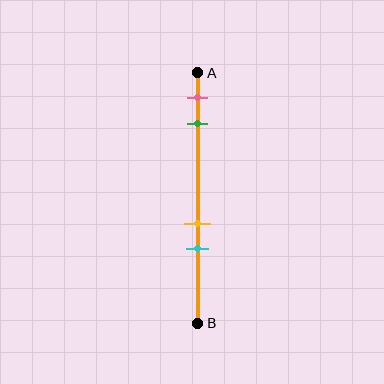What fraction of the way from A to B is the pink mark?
The pink mark is approximately 10% (0.1) of the way from A to B.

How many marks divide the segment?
There are 4 marks dividing the segment.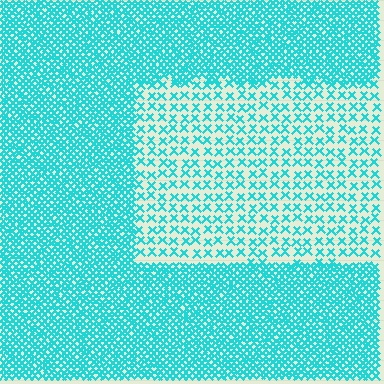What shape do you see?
I see a rectangle.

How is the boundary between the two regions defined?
The boundary is defined by a change in element density (approximately 3.1x ratio). All elements are the same color, size, and shape.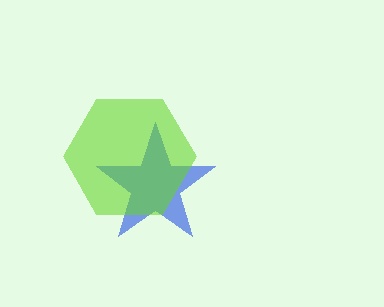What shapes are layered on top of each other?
The layered shapes are: a blue star, a lime hexagon.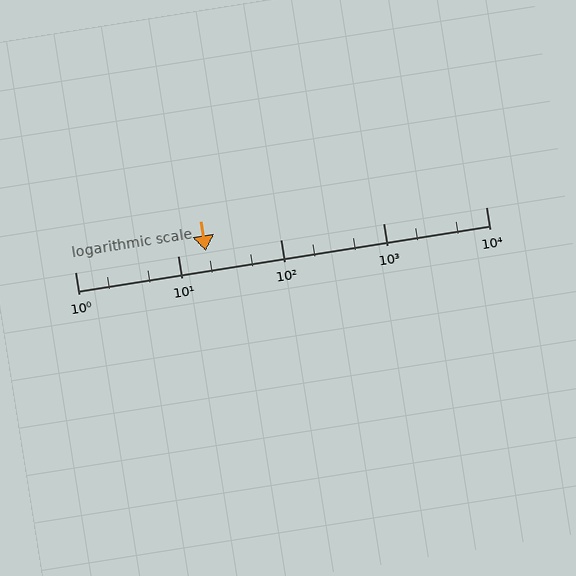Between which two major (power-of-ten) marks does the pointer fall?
The pointer is between 10 and 100.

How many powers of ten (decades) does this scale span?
The scale spans 4 decades, from 1 to 10000.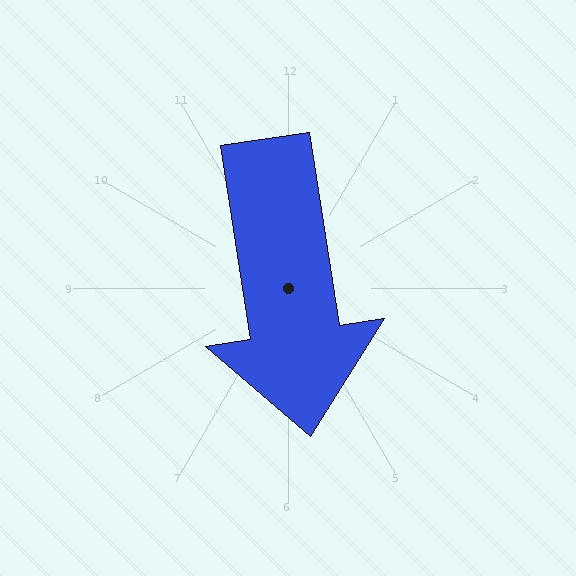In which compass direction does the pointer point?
South.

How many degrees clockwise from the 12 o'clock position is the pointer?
Approximately 171 degrees.